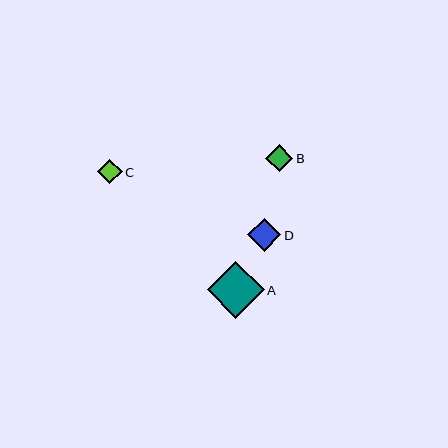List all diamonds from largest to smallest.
From largest to smallest: A, D, B, C.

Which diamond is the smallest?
Diamond C is the smallest with a size of approximately 25 pixels.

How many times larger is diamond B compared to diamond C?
Diamond B is approximately 1.1 times the size of diamond C.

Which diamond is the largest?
Diamond A is the largest with a size of approximately 57 pixels.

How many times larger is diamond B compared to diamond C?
Diamond B is approximately 1.1 times the size of diamond C.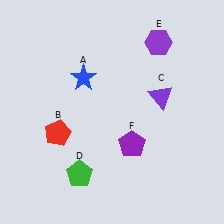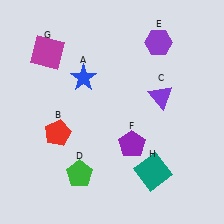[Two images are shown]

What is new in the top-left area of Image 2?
A magenta square (G) was added in the top-left area of Image 2.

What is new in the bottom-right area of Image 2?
A teal square (H) was added in the bottom-right area of Image 2.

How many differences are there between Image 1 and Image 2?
There are 2 differences between the two images.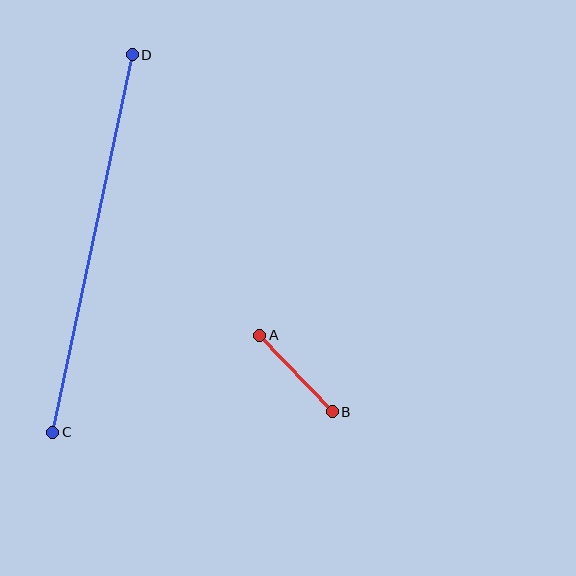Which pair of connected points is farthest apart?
Points C and D are farthest apart.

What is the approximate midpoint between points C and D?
The midpoint is at approximately (93, 243) pixels.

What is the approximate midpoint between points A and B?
The midpoint is at approximately (296, 373) pixels.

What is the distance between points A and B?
The distance is approximately 105 pixels.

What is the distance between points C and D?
The distance is approximately 386 pixels.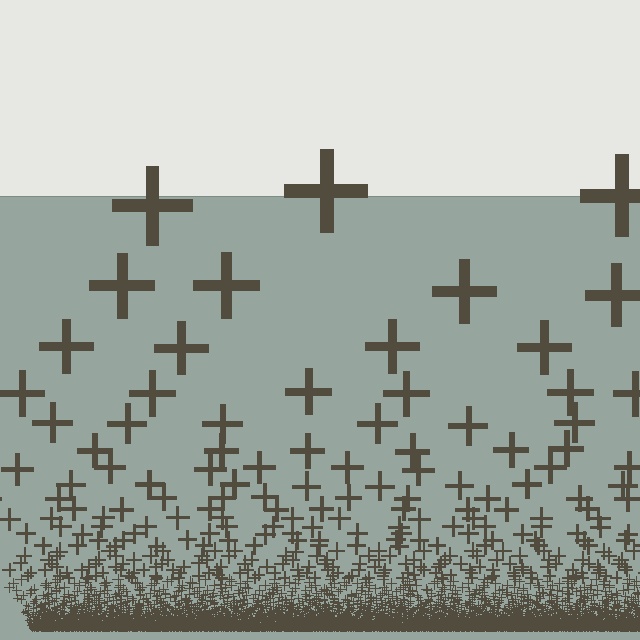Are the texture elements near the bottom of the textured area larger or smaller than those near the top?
Smaller. The gradient is inverted — elements near the bottom are smaller and denser.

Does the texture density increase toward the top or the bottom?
Density increases toward the bottom.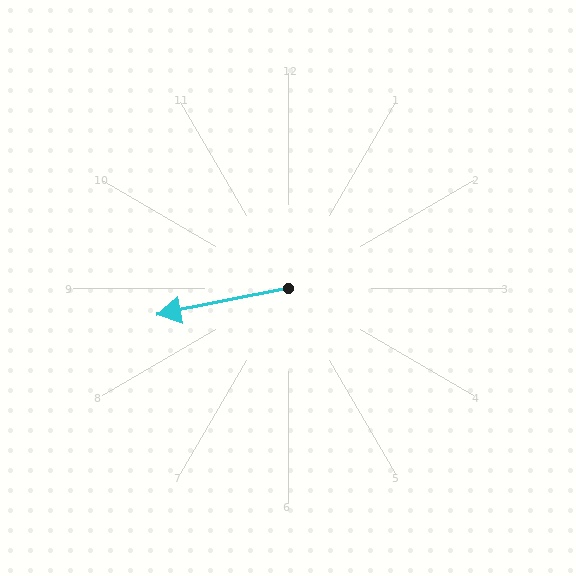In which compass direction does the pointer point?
West.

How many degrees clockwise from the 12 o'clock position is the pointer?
Approximately 259 degrees.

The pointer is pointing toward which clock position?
Roughly 9 o'clock.